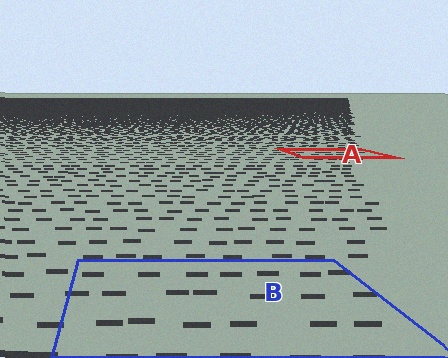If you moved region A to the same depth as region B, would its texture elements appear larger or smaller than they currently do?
They would appear larger. At a closer depth, the same texture elements are projected at a bigger on-screen size.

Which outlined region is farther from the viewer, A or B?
Region A is farther from the viewer — the texture elements inside it appear smaller and more densely packed.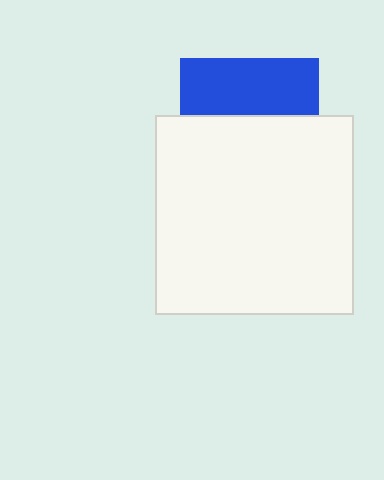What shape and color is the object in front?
The object in front is a white square.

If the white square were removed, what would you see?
You would see the complete blue square.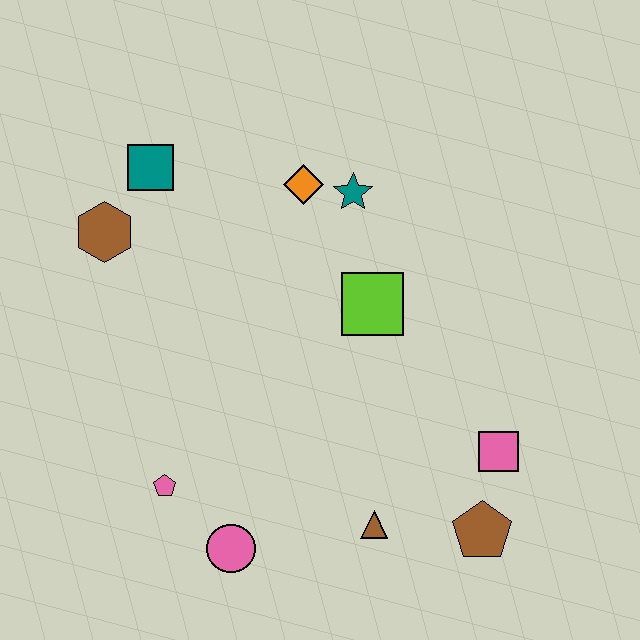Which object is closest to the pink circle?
The pink pentagon is closest to the pink circle.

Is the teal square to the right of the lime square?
No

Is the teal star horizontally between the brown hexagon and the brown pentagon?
Yes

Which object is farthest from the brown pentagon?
The teal square is farthest from the brown pentagon.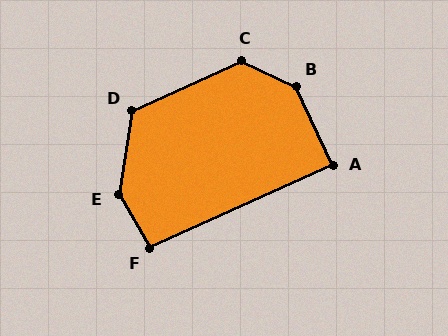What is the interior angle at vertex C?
Approximately 130 degrees (obtuse).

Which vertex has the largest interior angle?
E, at approximately 140 degrees.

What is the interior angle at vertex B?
Approximately 140 degrees (obtuse).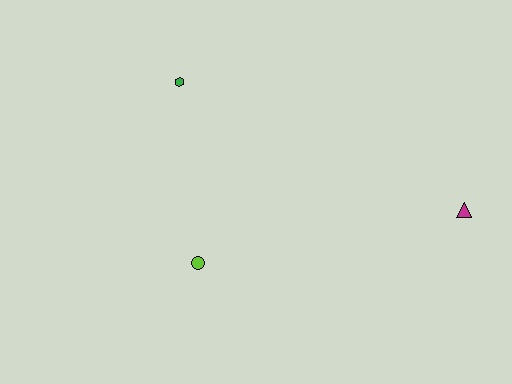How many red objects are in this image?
There are no red objects.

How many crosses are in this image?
There are no crosses.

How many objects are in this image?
There are 3 objects.